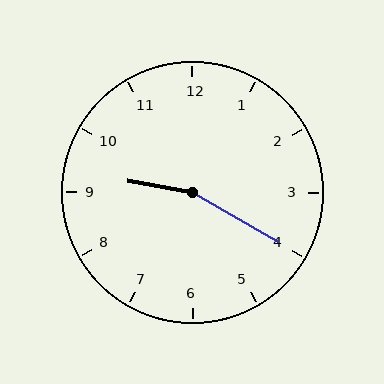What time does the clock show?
9:20.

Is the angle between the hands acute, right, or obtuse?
It is obtuse.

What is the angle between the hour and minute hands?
Approximately 160 degrees.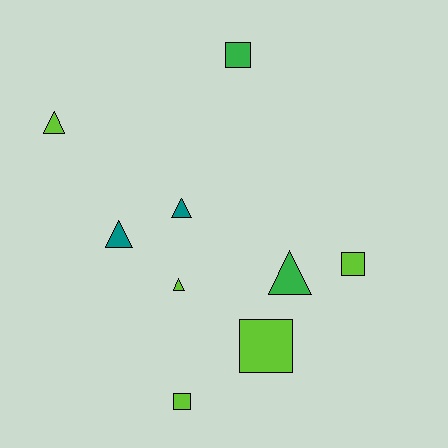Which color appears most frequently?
Lime, with 5 objects.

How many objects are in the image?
There are 9 objects.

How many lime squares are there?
There are 3 lime squares.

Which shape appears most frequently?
Triangle, with 5 objects.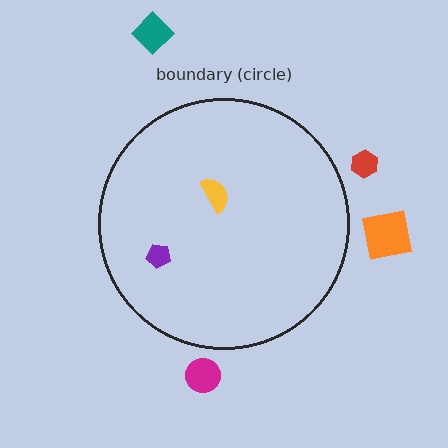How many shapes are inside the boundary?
2 inside, 4 outside.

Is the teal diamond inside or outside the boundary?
Outside.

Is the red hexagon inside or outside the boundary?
Outside.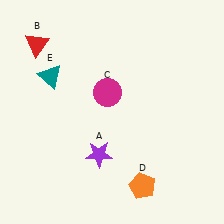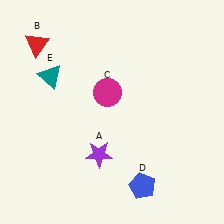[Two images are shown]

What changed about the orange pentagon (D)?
In Image 1, D is orange. In Image 2, it changed to blue.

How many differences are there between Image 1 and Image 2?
There is 1 difference between the two images.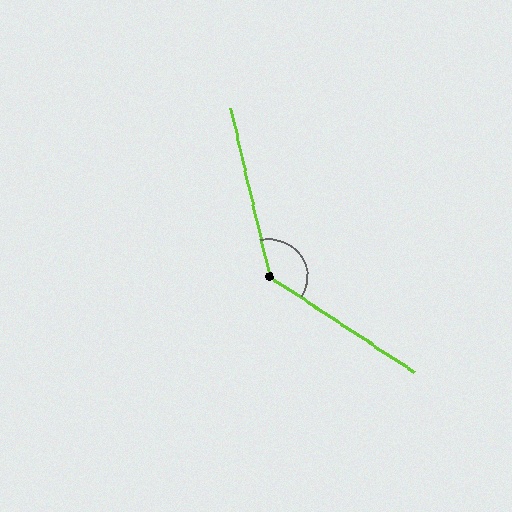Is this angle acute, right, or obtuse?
It is obtuse.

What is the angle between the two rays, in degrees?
Approximately 137 degrees.